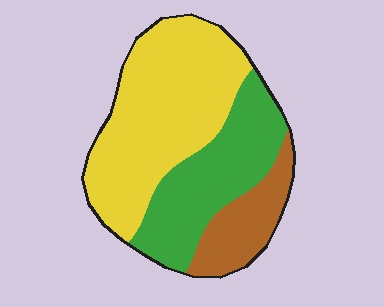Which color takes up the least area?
Brown, at roughly 15%.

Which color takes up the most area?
Yellow, at roughly 50%.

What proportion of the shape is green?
Green takes up about one third (1/3) of the shape.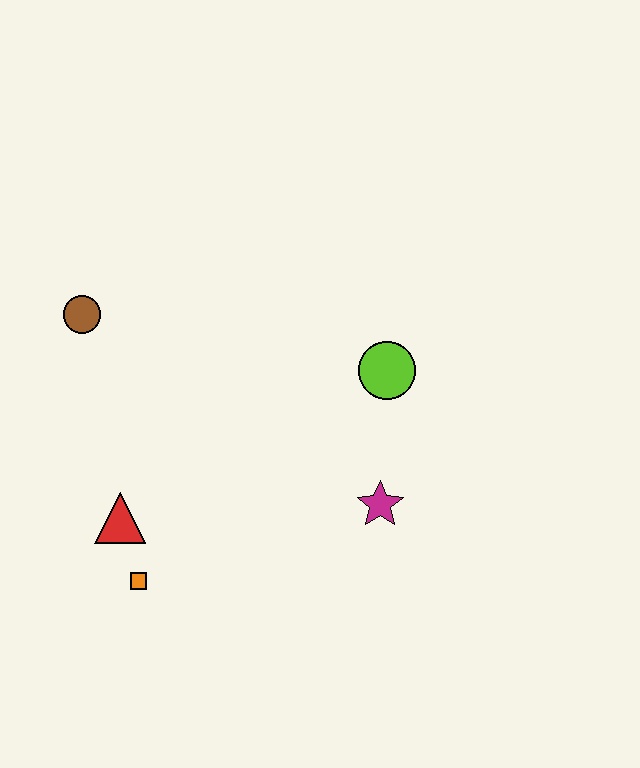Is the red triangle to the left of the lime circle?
Yes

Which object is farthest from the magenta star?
The brown circle is farthest from the magenta star.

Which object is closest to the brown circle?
The red triangle is closest to the brown circle.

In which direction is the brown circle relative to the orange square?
The brown circle is above the orange square.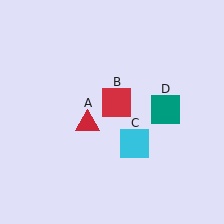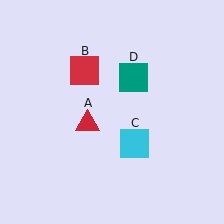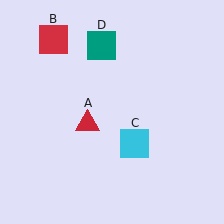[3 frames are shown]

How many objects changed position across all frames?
2 objects changed position: red square (object B), teal square (object D).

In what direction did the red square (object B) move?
The red square (object B) moved up and to the left.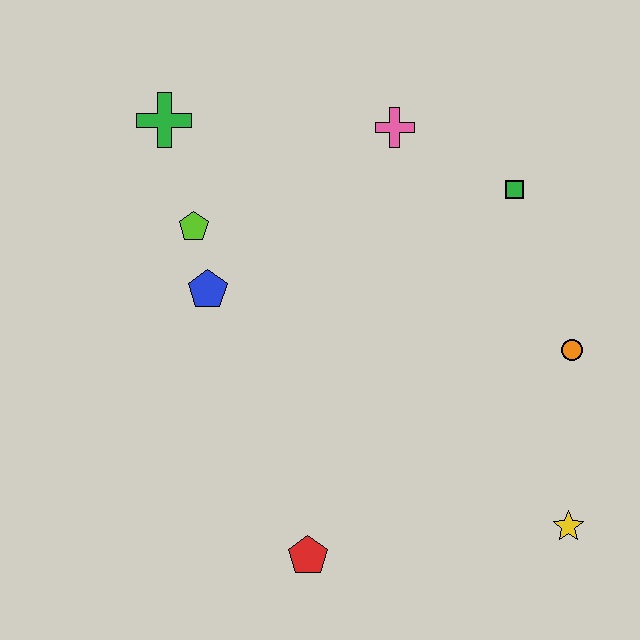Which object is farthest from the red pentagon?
The green cross is farthest from the red pentagon.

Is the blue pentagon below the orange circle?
No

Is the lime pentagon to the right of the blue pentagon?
No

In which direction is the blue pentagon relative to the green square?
The blue pentagon is to the left of the green square.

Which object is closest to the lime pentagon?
The blue pentagon is closest to the lime pentagon.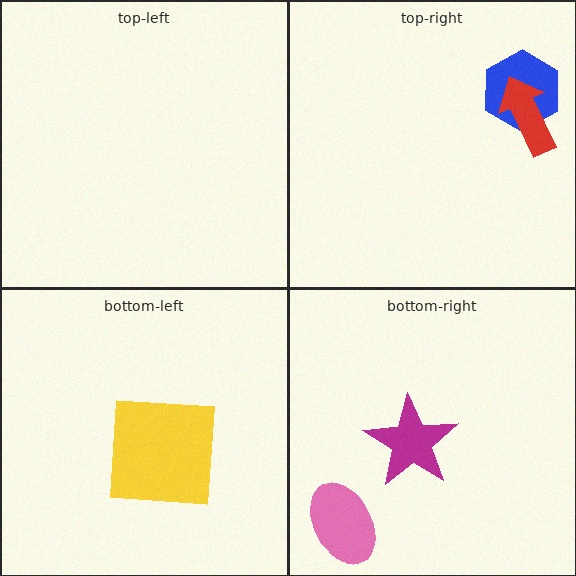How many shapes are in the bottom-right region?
2.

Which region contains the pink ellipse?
The bottom-right region.